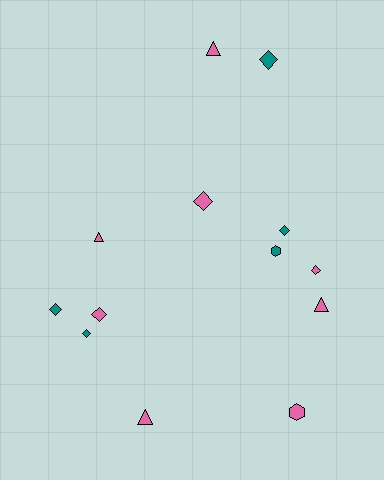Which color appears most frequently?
Pink, with 8 objects.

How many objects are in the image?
There are 13 objects.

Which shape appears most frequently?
Diamond, with 7 objects.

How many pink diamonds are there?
There are 3 pink diamonds.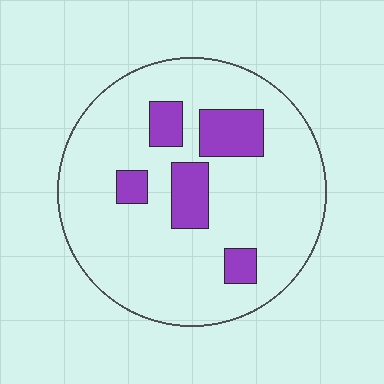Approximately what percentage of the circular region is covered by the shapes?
Approximately 15%.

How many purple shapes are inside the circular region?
5.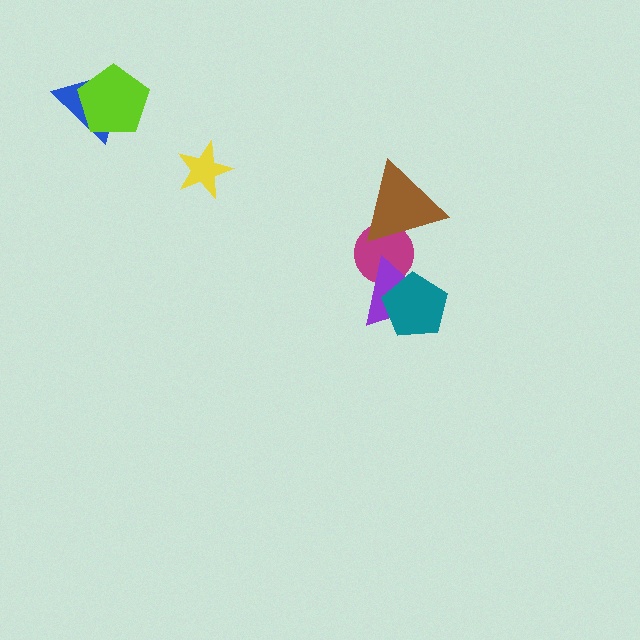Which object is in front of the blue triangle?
The lime pentagon is in front of the blue triangle.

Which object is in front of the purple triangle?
The teal pentagon is in front of the purple triangle.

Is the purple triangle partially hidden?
Yes, it is partially covered by another shape.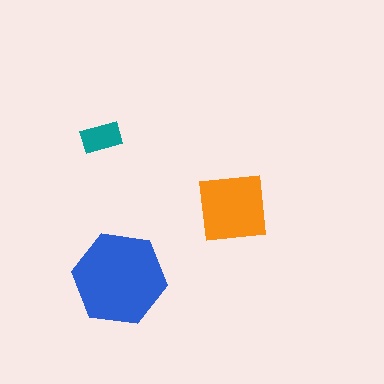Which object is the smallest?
The teal rectangle.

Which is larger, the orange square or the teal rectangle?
The orange square.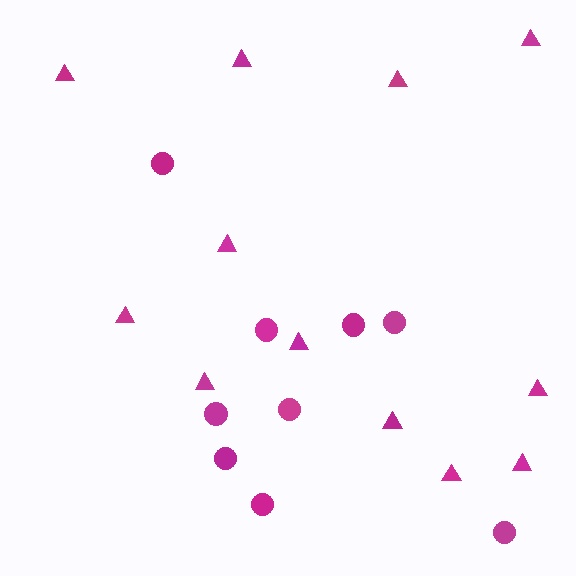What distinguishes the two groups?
There are 2 groups: one group of triangles (12) and one group of circles (9).